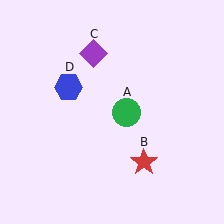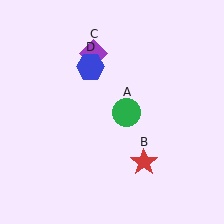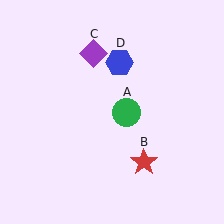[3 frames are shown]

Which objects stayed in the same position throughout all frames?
Green circle (object A) and red star (object B) and purple diamond (object C) remained stationary.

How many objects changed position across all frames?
1 object changed position: blue hexagon (object D).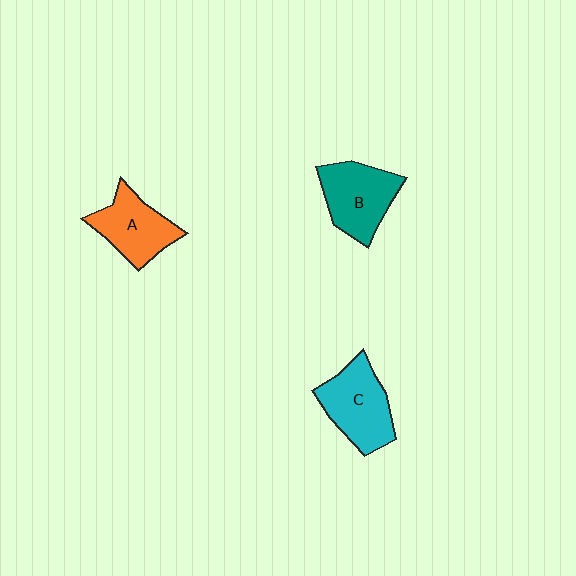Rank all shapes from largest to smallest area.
From largest to smallest: C (cyan), B (teal), A (orange).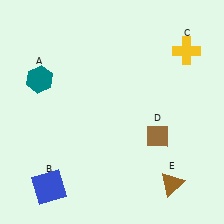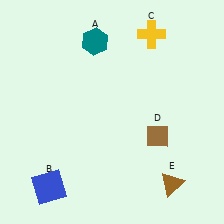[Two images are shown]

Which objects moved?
The objects that moved are: the teal hexagon (A), the yellow cross (C).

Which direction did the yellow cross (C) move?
The yellow cross (C) moved left.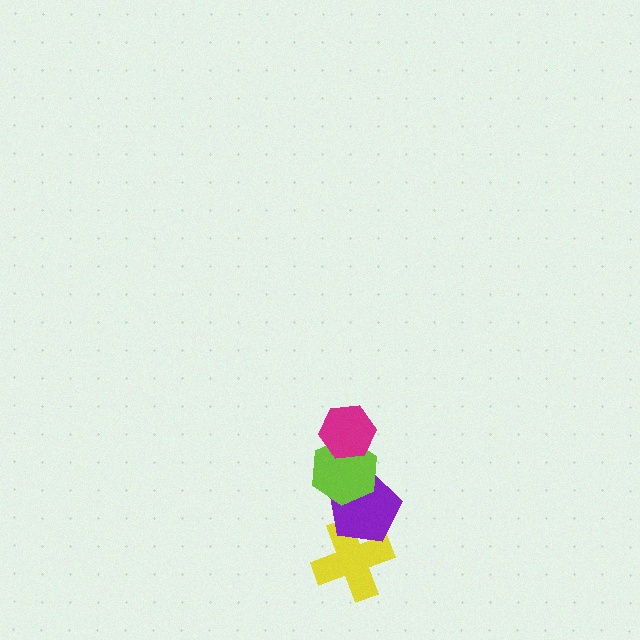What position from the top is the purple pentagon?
The purple pentagon is 3rd from the top.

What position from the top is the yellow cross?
The yellow cross is 4th from the top.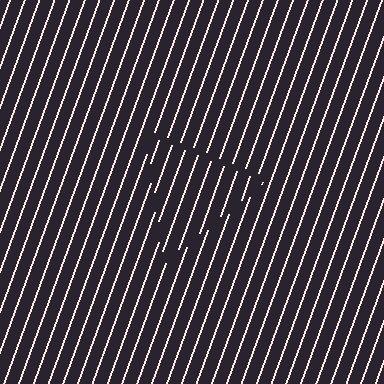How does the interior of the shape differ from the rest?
The interior of the shape contains the same grating, shifted by half a period — the contour is defined by the phase discontinuity where line-ends from the inner and outer gratings abut.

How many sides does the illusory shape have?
3 sides — the line-ends trace a triangle.